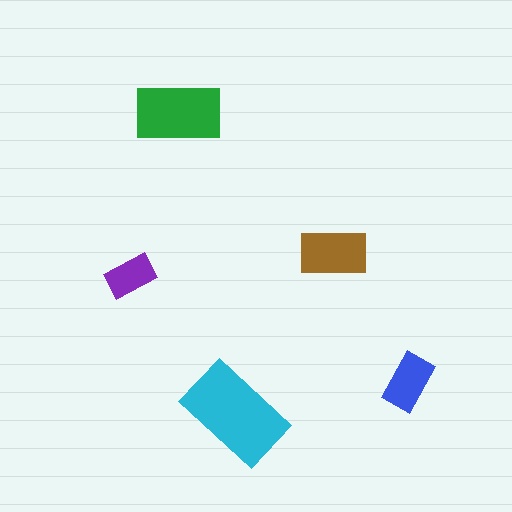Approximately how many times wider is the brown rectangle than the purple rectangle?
About 1.5 times wider.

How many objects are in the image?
There are 5 objects in the image.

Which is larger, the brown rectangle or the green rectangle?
The green one.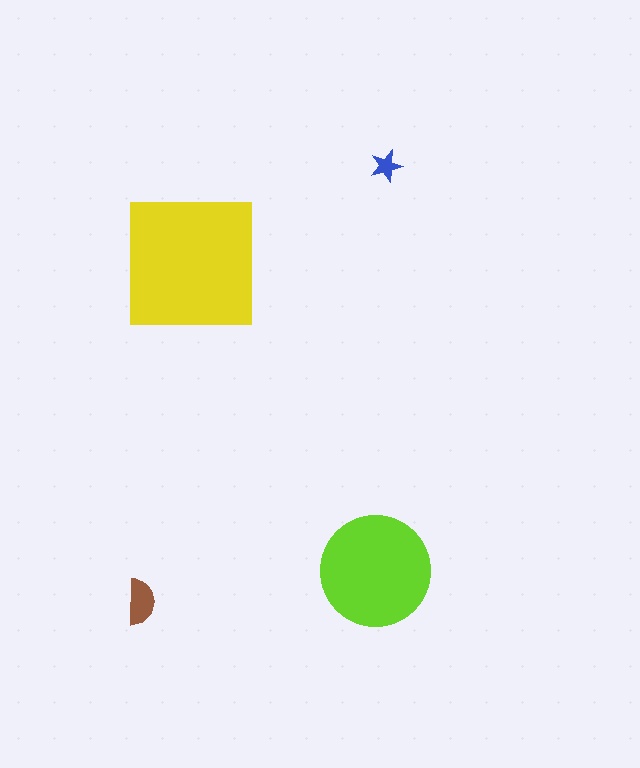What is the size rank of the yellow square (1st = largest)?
1st.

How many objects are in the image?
There are 4 objects in the image.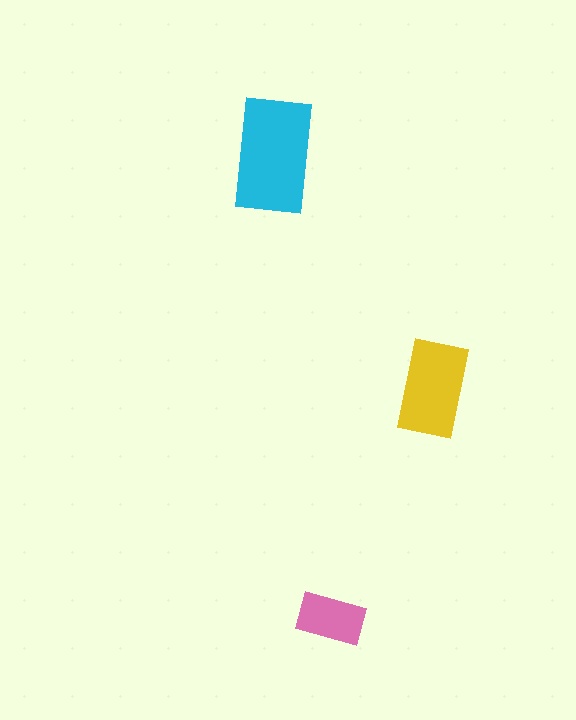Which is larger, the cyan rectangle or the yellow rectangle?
The cyan one.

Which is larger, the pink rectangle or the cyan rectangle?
The cyan one.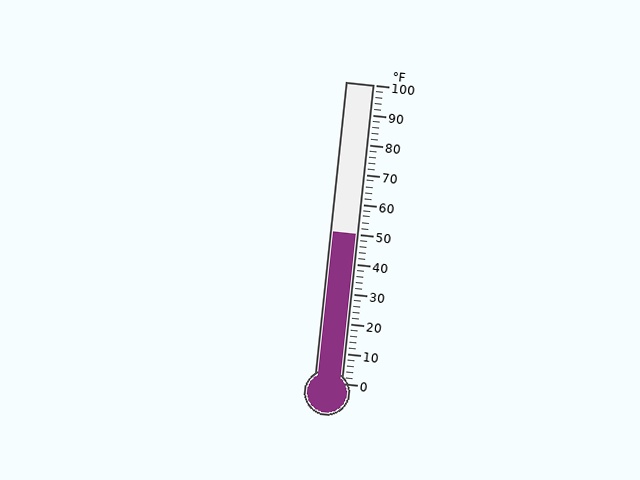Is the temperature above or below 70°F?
The temperature is below 70°F.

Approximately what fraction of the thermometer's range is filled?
The thermometer is filled to approximately 50% of its range.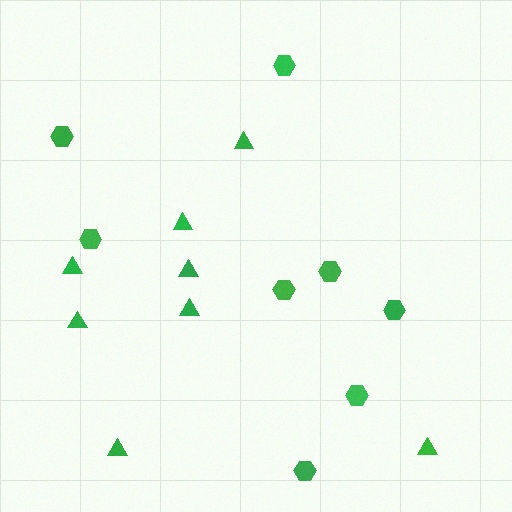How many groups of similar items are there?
There are 2 groups: one group of hexagons (8) and one group of triangles (8).